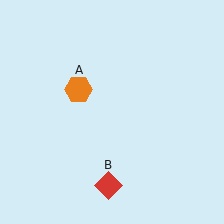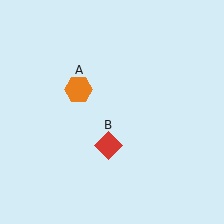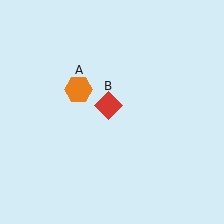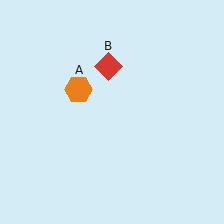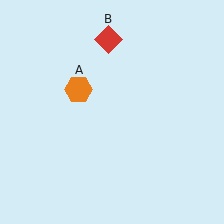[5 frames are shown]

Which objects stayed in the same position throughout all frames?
Orange hexagon (object A) remained stationary.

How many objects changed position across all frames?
1 object changed position: red diamond (object B).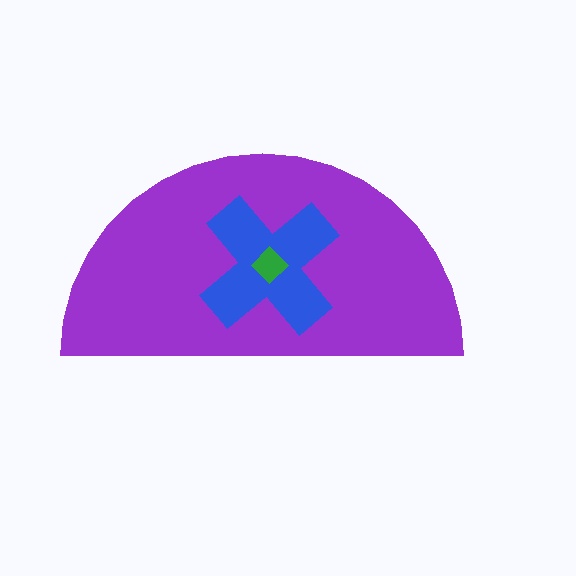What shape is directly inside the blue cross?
The green diamond.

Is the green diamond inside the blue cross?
Yes.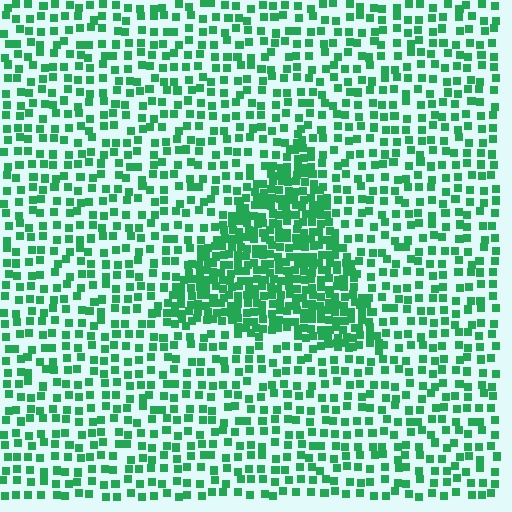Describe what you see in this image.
The image contains small green elements arranged at two different densities. A triangle-shaped region is visible where the elements are more densely packed than the surrounding area.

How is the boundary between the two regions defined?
The boundary is defined by a change in element density (approximately 2.3x ratio). All elements are the same color, size, and shape.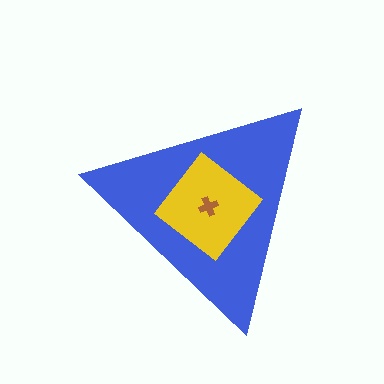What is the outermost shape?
The blue triangle.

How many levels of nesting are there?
3.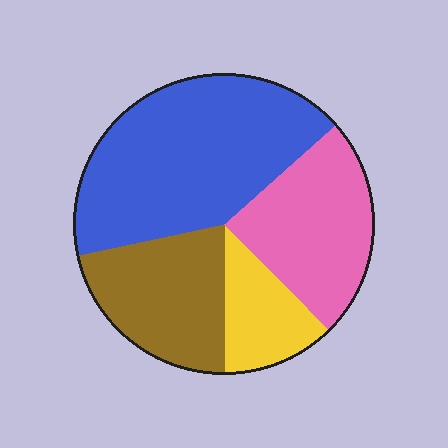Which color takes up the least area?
Yellow, at roughly 10%.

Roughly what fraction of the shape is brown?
Brown takes up between a sixth and a third of the shape.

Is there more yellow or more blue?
Blue.